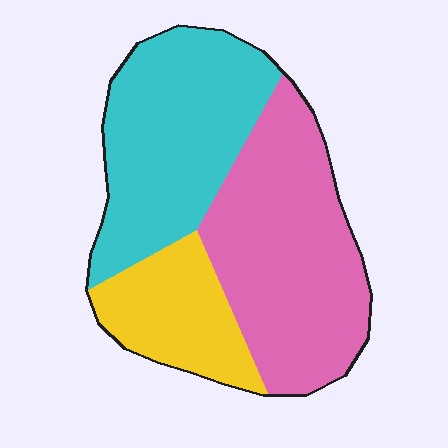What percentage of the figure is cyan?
Cyan takes up about three eighths (3/8) of the figure.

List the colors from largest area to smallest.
From largest to smallest: pink, cyan, yellow.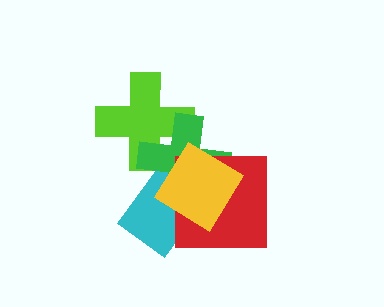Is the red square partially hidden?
Yes, it is partially covered by another shape.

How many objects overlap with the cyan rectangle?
4 objects overlap with the cyan rectangle.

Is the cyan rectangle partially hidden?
Yes, it is partially covered by another shape.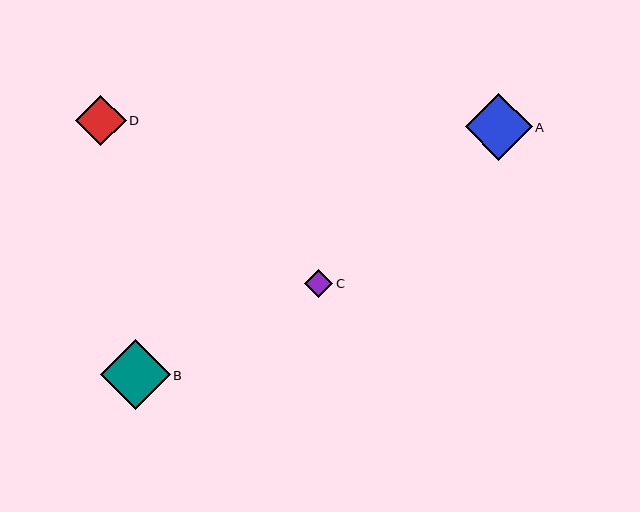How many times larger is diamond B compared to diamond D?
Diamond B is approximately 1.4 times the size of diamond D.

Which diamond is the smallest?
Diamond C is the smallest with a size of approximately 28 pixels.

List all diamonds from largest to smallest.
From largest to smallest: B, A, D, C.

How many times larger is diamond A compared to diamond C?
Diamond A is approximately 2.4 times the size of diamond C.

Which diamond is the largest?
Diamond B is the largest with a size of approximately 70 pixels.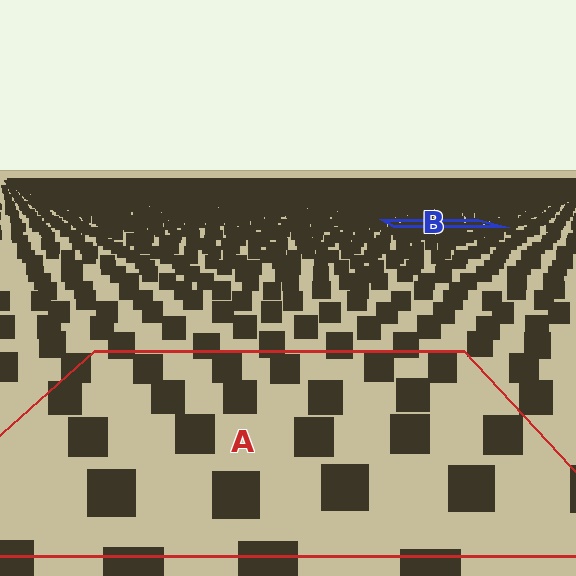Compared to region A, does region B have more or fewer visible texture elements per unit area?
Region B has more texture elements per unit area — they are packed more densely because it is farther away.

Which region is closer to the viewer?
Region A is closer. The texture elements there are larger and more spread out.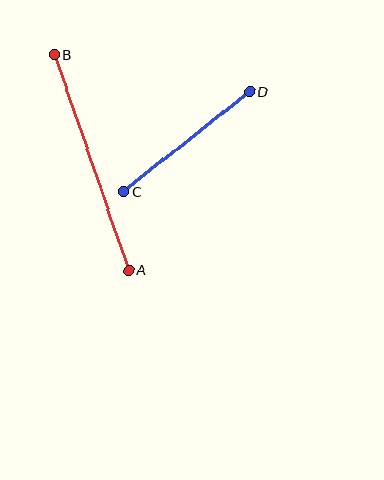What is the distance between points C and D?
The distance is approximately 161 pixels.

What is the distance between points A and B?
The distance is approximately 229 pixels.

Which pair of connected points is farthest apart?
Points A and B are farthest apart.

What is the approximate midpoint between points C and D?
The midpoint is at approximately (187, 142) pixels.